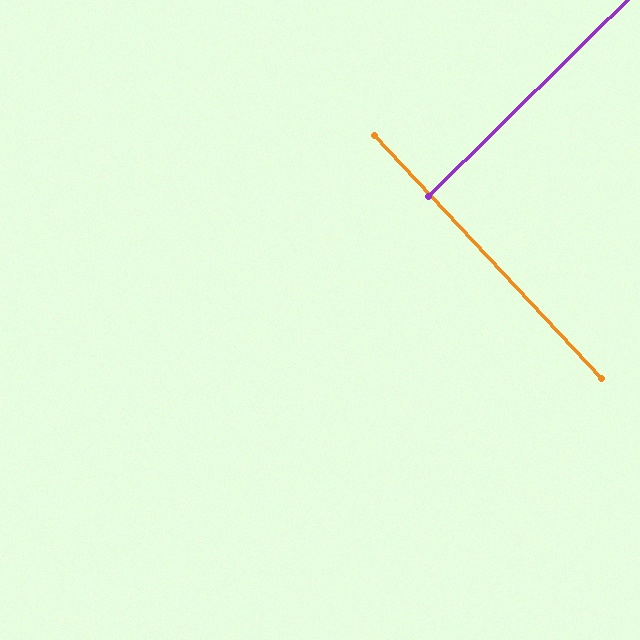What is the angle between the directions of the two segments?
Approximately 88 degrees.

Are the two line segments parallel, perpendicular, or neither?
Perpendicular — they meet at approximately 88°.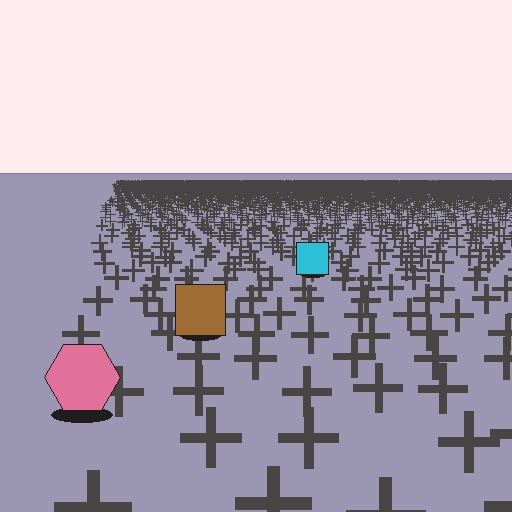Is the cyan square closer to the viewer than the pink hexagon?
No. The pink hexagon is closer — you can tell from the texture gradient: the ground texture is coarser near it.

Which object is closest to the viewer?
The pink hexagon is closest. The texture marks near it are larger and more spread out.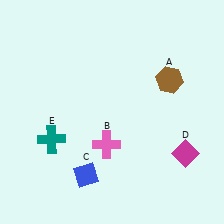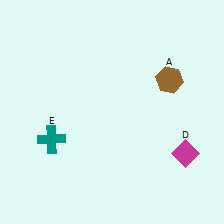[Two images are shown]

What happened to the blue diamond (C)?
The blue diamond (C) was removed in Image 2. It was in the bottom-left area of Image 1.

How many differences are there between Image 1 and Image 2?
There are 2 differences between the two images.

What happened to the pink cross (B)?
The pink cross (B) was removed in Image 2. It was in the bottom-left area of Image 1.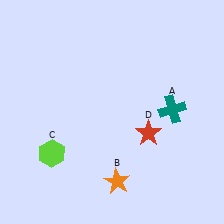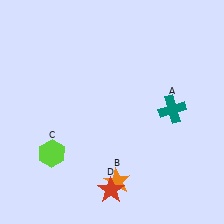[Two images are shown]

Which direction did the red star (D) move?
The red star (D) moved down.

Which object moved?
The red star (D) moved down.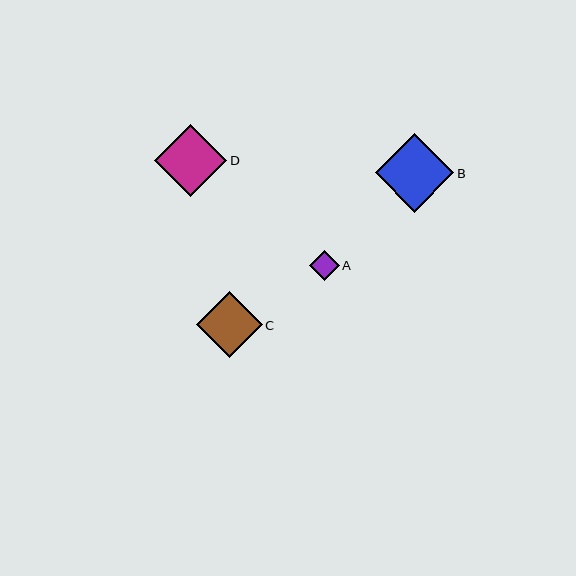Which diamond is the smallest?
Diamond A is the smallest with a size of approximately 29 pixels.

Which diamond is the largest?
Diamond B is the largest with a size of approximately 79 pixels.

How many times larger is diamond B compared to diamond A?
Diamond B is approximately 2.7 times the size of diamond A.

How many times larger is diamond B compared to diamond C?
Diamond B is approximately 1.2 times the size of diamond C.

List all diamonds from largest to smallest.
From largest to smallest: B, D, C, A.